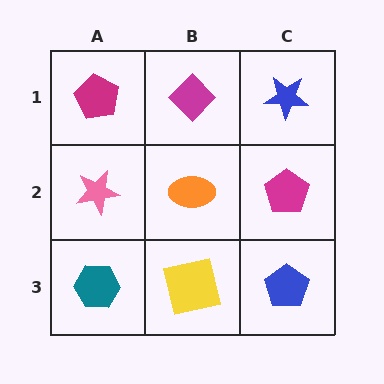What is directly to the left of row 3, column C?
A yellow square.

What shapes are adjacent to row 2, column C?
A blue star (row 1, column C), a blue pentagon (row 3, column C), an orange ellipse (row 2, column B).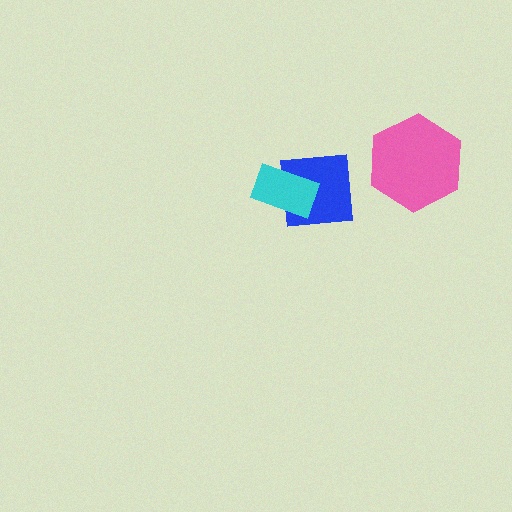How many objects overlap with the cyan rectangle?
1 object overlaps with the cyan rectangle.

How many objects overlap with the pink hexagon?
0 objects overlap with the pink hexagon.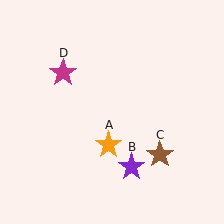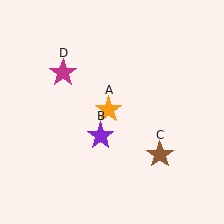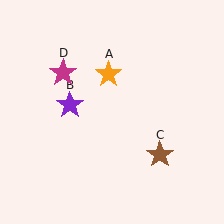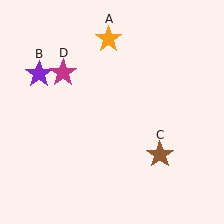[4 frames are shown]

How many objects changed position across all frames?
2 objects changed position: orange star (object A), purple star (object B).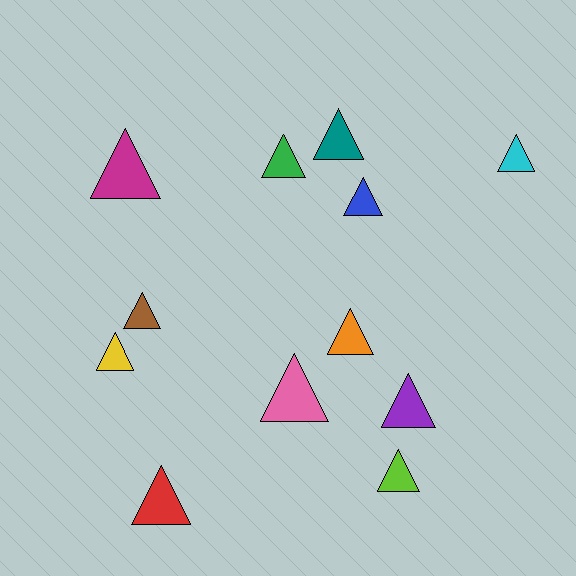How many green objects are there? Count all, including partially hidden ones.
There is 1 green object.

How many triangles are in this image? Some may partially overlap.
There are 12 triangles.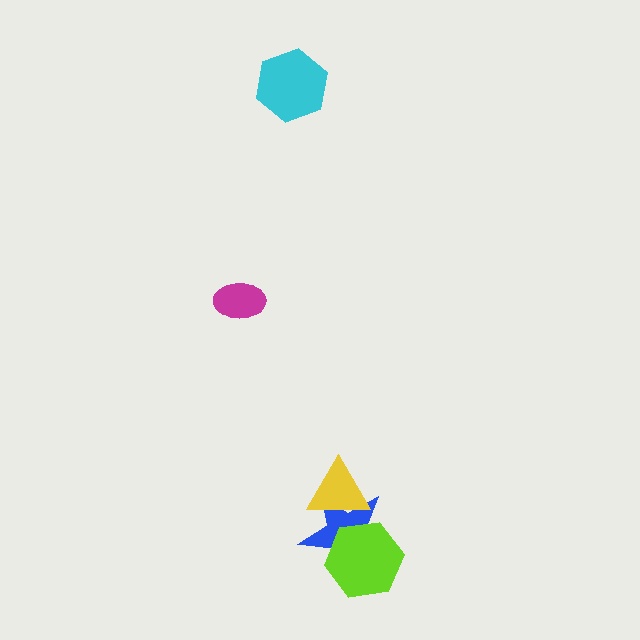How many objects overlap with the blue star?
2 objects overlap with the blue star.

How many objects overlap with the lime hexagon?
1 object overlaps with the lime hexagon.